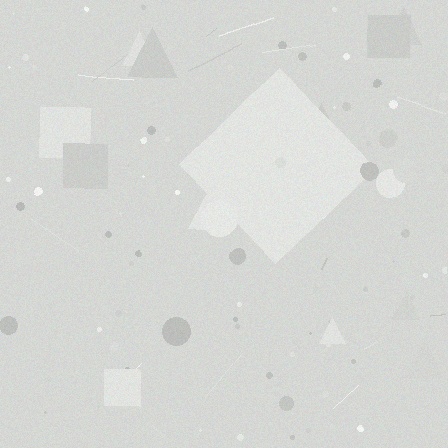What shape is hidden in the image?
A diamond is hidden in the image.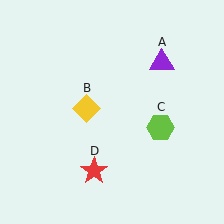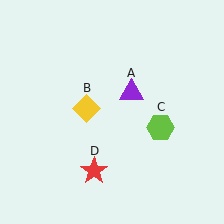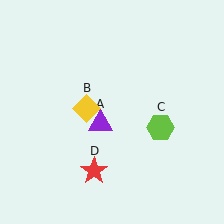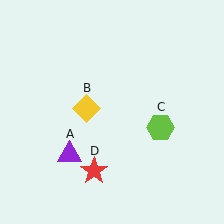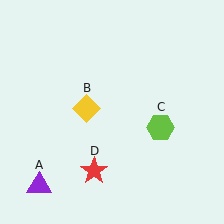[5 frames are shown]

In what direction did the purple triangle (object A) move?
The purple triangle (object A) moved down and to the left.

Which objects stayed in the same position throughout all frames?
Yellow diamond (object B) and lime hexagon (object C) and red star (object D) remained stationary.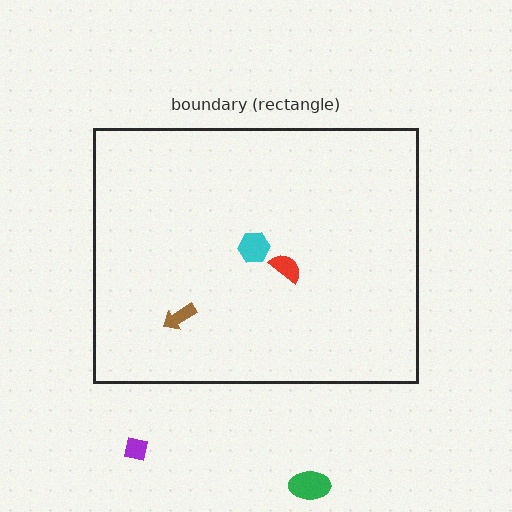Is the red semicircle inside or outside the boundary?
Inside.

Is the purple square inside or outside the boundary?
Outside.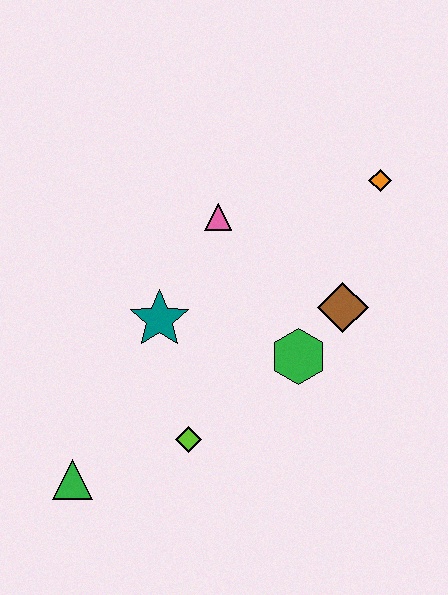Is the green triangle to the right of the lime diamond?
No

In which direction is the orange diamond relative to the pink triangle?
The orange diamond is to the right of the pink triangle.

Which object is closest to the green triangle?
The lime diamond is closest to the green triangle.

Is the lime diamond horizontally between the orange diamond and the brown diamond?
No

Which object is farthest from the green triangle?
The orange diamond is farthest from the green triangle.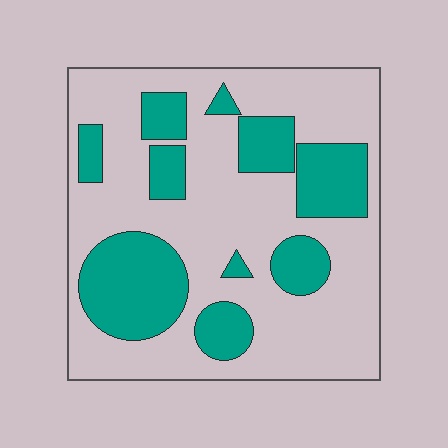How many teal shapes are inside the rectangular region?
10.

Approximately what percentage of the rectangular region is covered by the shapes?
Approximately 30%.